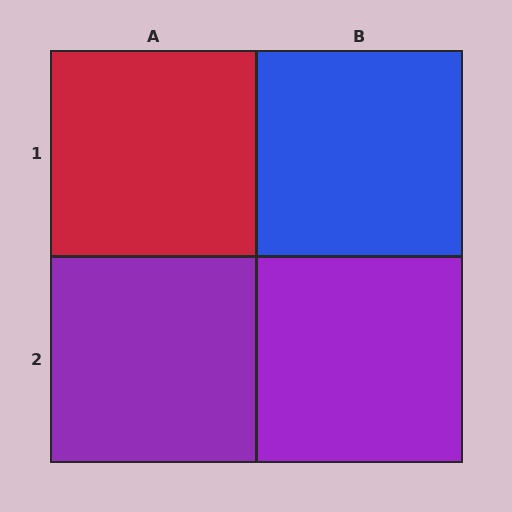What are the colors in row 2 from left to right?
Purple, purple.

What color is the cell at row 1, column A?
Red.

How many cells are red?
1 cell is red.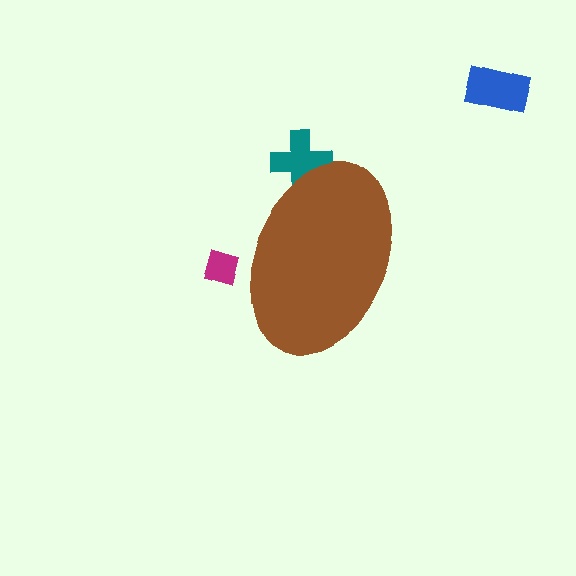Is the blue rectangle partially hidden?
No, the blue rectangle is fully visible.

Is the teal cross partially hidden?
Yes, the teal cross is partially hidden behind the brown ellipse.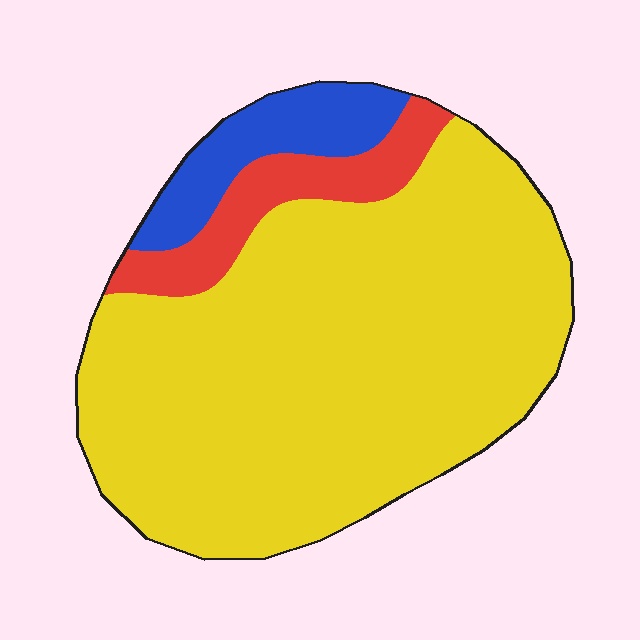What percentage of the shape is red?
Red covers 11% of the shape.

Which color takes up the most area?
Yellow, at roughly 80%.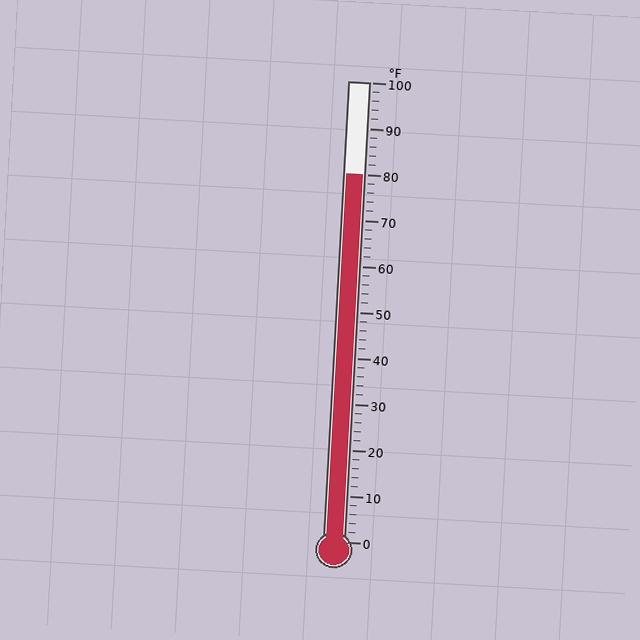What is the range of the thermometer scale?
The thermometer scale ranges from 0°F to 100°F.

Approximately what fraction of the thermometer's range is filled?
The thermometer is filled to approximately 80% of its range.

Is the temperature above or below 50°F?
The temperature is above 50°F.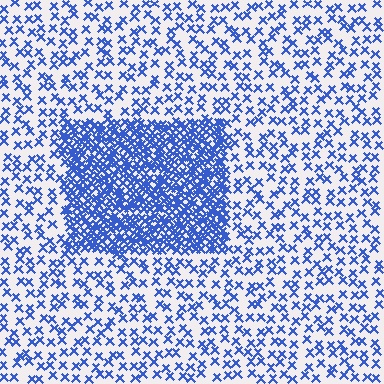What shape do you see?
I see a rectangle.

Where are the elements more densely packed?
The elements are more densely packed inside the rectangle boundary.